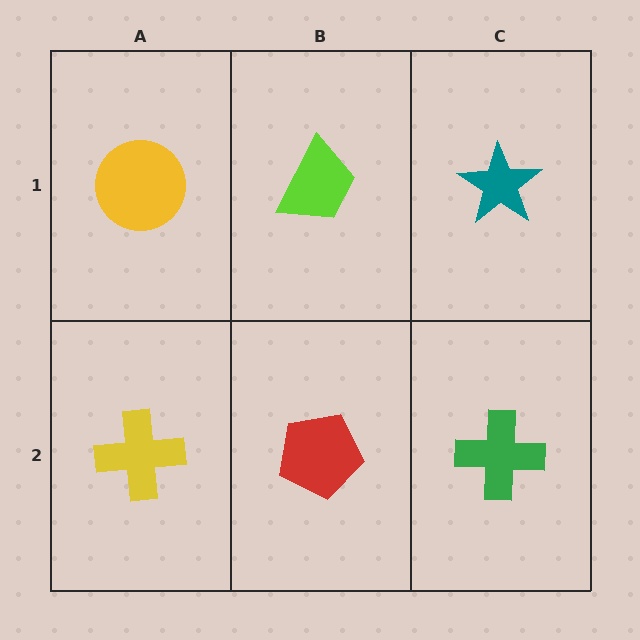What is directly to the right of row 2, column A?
A red pentagon.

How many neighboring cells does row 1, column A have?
2.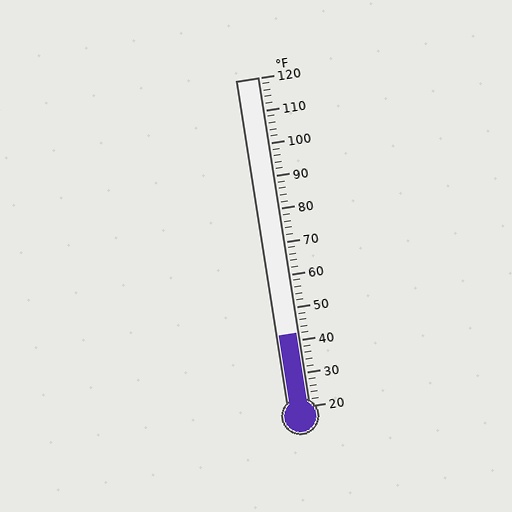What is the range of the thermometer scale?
The thermometer scale ranges from 20°F to 120°F.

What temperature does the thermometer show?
The thermometer shows approximately 42°F.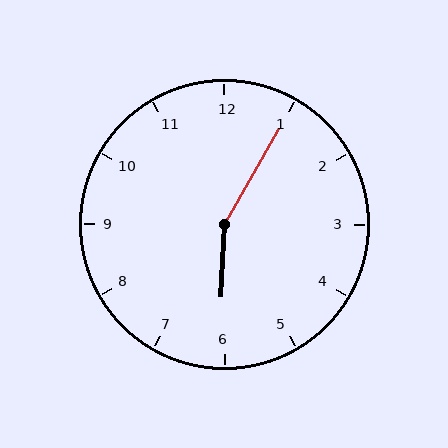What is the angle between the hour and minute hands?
Approximately 152 degrees.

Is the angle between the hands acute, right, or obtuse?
It is obtuse.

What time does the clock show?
6:05.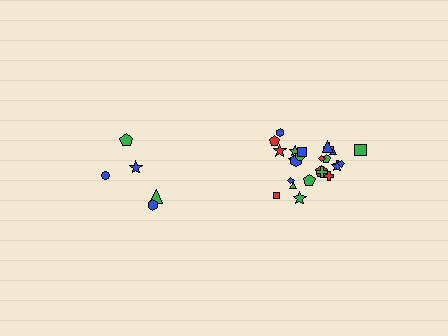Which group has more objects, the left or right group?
The right group.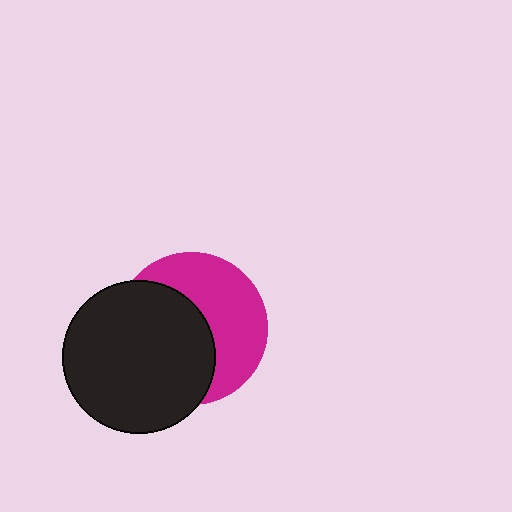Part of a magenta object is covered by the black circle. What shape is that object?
It is a circle.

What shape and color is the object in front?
The object in front is a black circle.